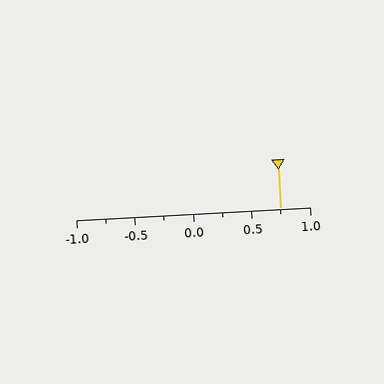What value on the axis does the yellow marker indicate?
The marker indicates approximately 0.75.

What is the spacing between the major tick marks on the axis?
The major ticks are spaced 0.5 apart.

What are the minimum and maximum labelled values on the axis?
The axis runs from -1.0 to 1.0.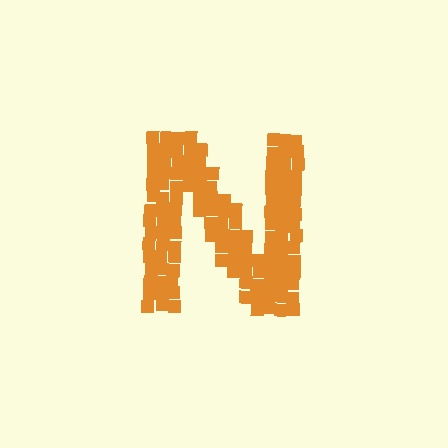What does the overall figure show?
The overall figure shows the letter N.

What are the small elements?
The small elements are squares.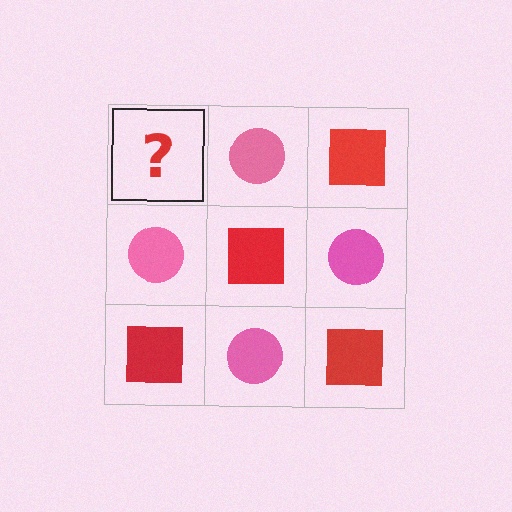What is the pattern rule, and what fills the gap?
The rule is that it alternates red square and pink circle in a checkerboard pattern. The gap should be filled with a red square.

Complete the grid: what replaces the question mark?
The question mark should be replaced with a red square.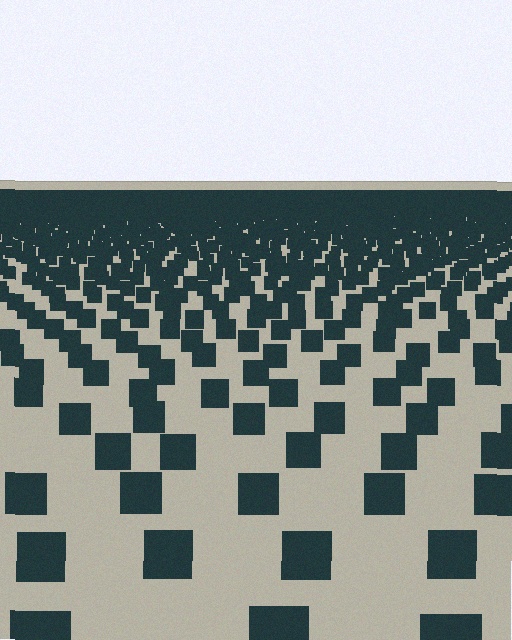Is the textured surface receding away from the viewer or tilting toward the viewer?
The surface is receding away from the viewer. Texture elements get smaller and denser toward the top.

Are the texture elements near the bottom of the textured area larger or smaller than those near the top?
Larger. Near the bottom, elements are closer to the viewer and appear at a bigger on-screen size.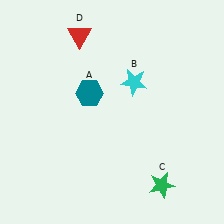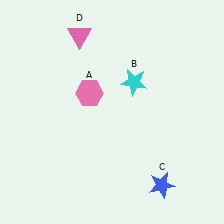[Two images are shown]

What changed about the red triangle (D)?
In Image 1, D is red. In Image 2, it changed to pink.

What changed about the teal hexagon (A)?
In Image 1, A is teal. In Image 2, it changed to pink.